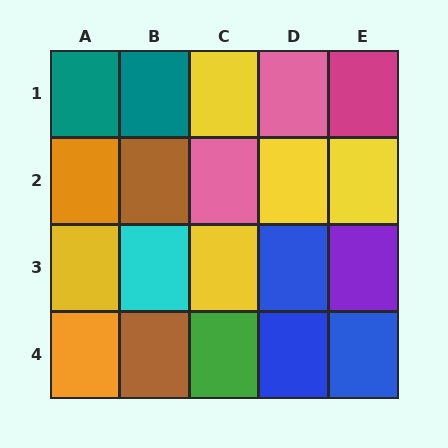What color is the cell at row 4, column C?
Green.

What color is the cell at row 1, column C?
Yellow.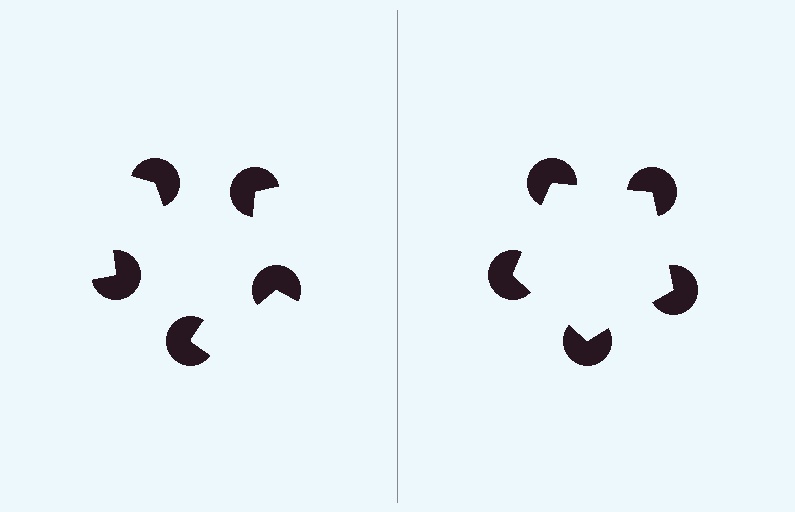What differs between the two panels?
The pac-man discs are positioned identically on both sides; only the wedge orientations differ. On the right they align to a pentagon; on the left they are misaligned.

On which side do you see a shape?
An illusory pentagon appears on the right side. On the left side the wedge cuts are rotated, so no coherent shape forms.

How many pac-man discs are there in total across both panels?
10 — 5 on each side.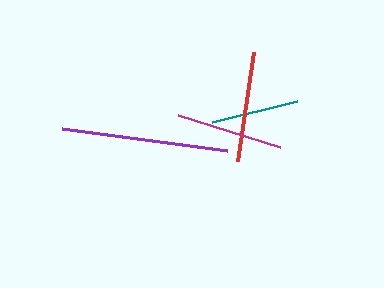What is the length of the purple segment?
The purple segment is approximately 166 pixels long.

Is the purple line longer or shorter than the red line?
The purple line is longer than the red line.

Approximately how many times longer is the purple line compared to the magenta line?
The purple line is approximately 1.6 times the length of the magenta line.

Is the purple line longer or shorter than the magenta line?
The purple line is longer than the magenta line.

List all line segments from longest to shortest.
From longest to shortest: purple, red, magenta, teal.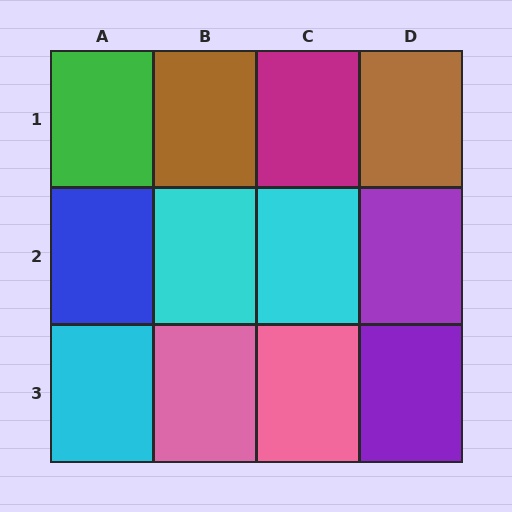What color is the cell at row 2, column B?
Cyan.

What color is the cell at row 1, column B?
Brown.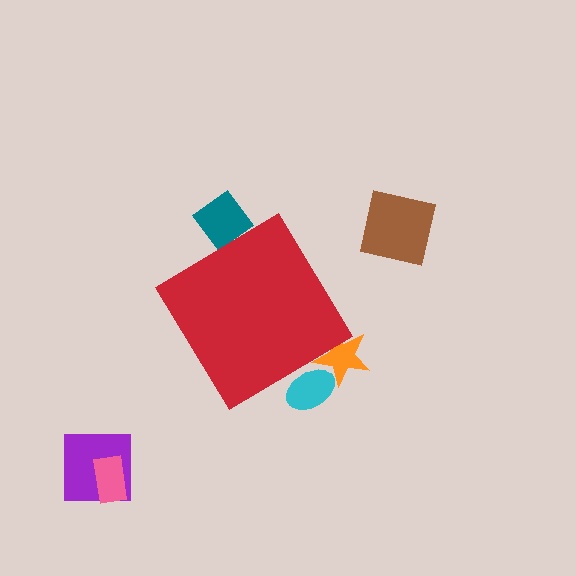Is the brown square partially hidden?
No, the brown square is fully visible.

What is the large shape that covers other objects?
A red diamond.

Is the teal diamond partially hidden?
Yes, the teal diamond is partially hidden behind the red diamond.